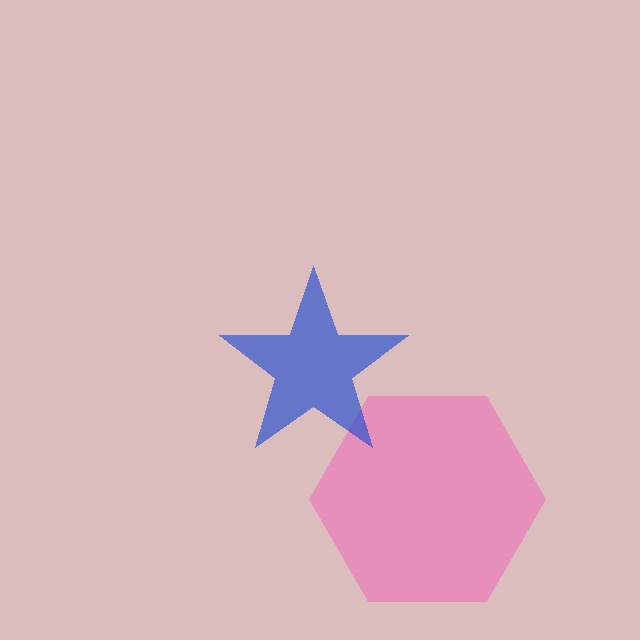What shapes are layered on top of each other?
The layered shapes are: a pink hexagon, a blue star.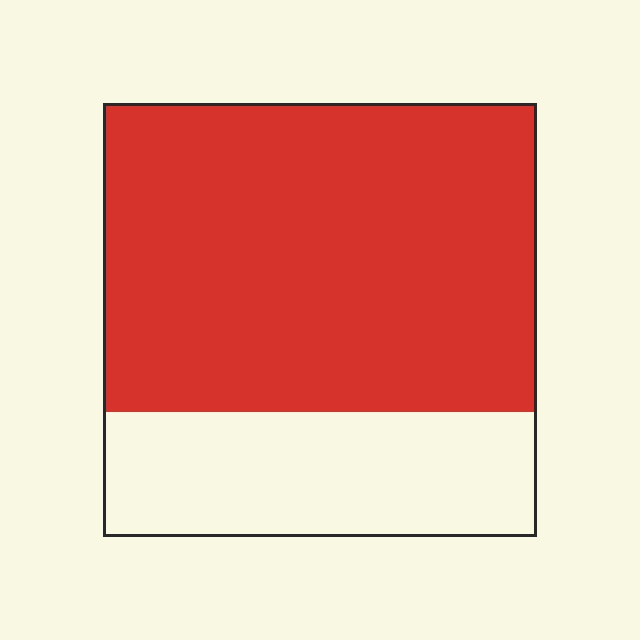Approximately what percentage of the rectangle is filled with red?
Approximately 70%.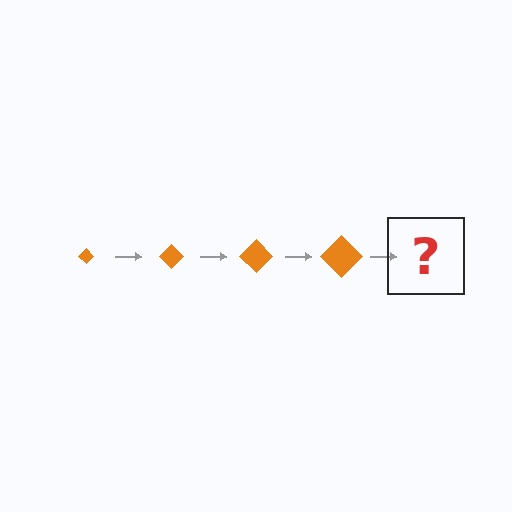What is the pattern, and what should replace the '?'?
The pattern is that the diamond gets progressively larger each step. The '?' should be an orange diamond, larger than the previous one.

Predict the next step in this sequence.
The next step is an orange diamond, larger than the previous one.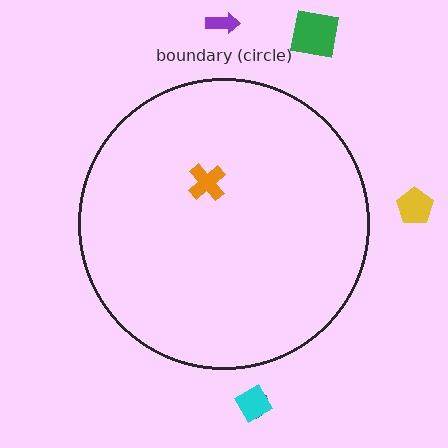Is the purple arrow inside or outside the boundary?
Outside.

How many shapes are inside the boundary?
1 inside, 5 outside.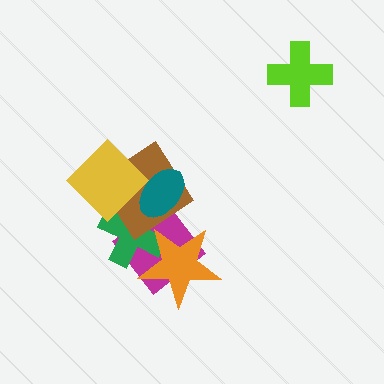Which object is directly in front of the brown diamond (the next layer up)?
The yellow diamond is directly in front of the brown diamond.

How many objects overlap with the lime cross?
0 objects overlap with the lime cross.